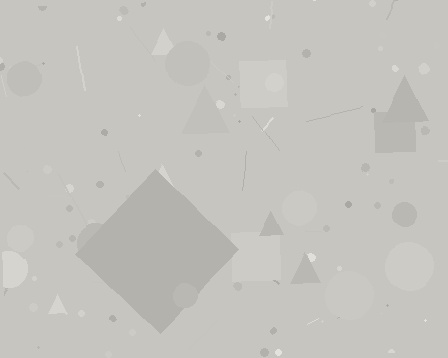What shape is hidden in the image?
A diamond is hidden in the image.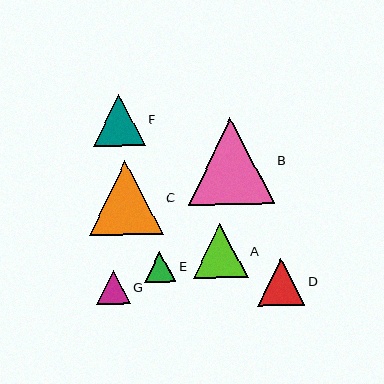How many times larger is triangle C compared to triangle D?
Triangle C is approximately 1.6 times the size of triangle D.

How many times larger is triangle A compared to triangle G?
Triangle A is approximately 1.6 times the size of triangle G.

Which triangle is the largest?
Triangle B is the largest with a size of approximately 87 pixels.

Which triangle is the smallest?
Triangle E is the smallest with a size of approximately 31 pixels.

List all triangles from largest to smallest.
From largest to smallest: B, C, A, F, D, G, E.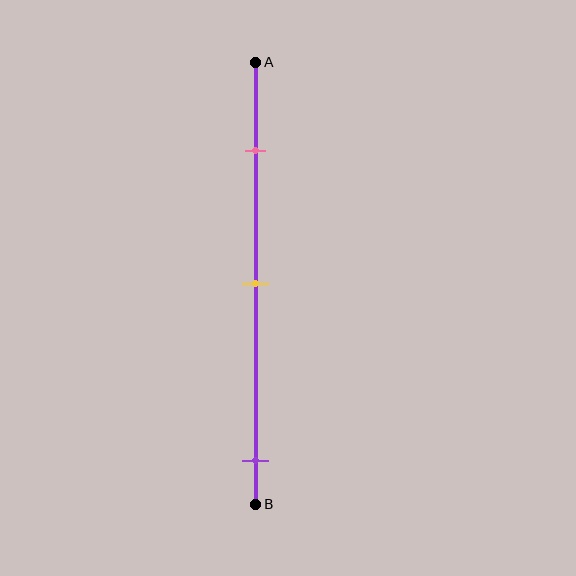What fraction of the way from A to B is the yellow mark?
The yellow mark is approximately 50% (0.5) of the way from A to B.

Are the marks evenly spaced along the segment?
No, the marks are not evenly spaced.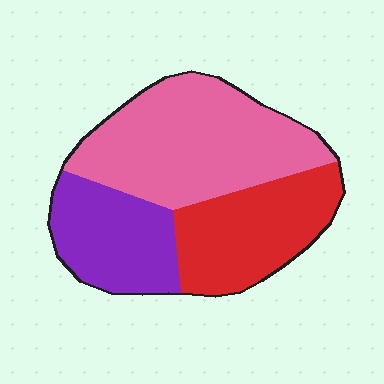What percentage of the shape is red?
Red takes up about one third (1/3) of the shape.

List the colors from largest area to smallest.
From largest to smallest: pink, red, purple.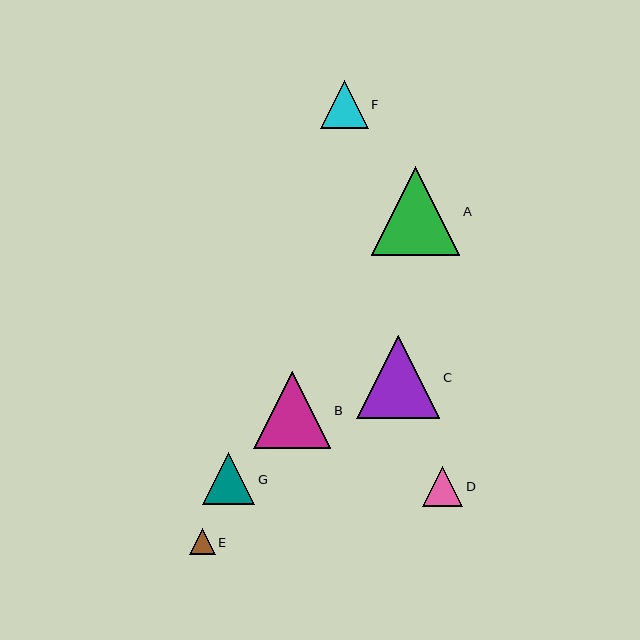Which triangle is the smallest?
Triangle E is the smallest with a size of approximately 26 pixels.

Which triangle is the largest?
Triangle A is the largest with a size of approximately 88 pixels.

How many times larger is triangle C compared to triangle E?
Triangle C is approximately 3.2 times the size of triangle E.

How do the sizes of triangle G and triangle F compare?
Triangle G and triangle F are approximately the same size.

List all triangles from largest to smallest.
From largest to smallest: A, C, B, G, F, D, E.